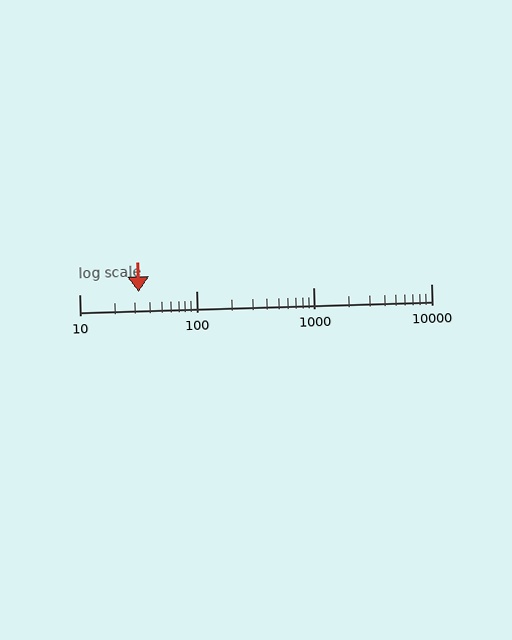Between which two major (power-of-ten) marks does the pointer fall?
The pointer is between 10 and 100.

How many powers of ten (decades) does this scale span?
The scale spans 3 decades, from 10 to 10000.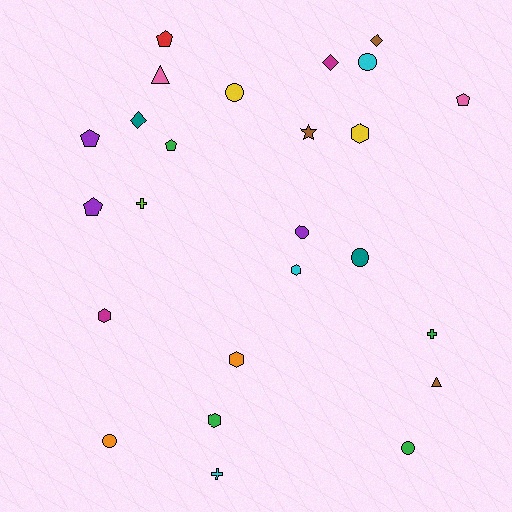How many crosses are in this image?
There are 3 crosses.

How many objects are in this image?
There are 25 objects.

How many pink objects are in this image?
There are 2 pink objects.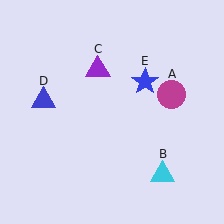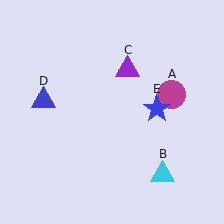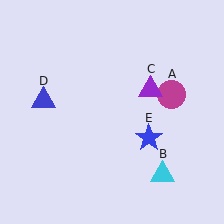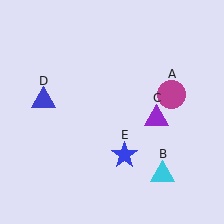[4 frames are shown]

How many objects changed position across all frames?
2 objects changed position: purple triangle (object C), blue star (object E).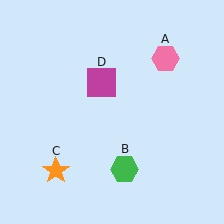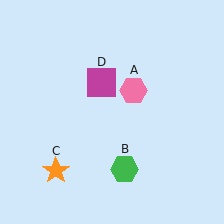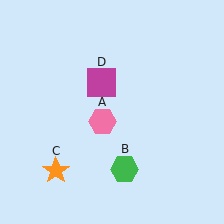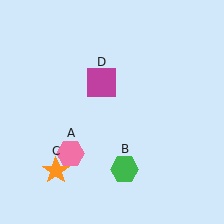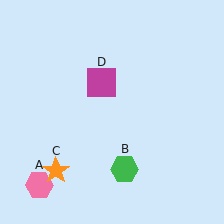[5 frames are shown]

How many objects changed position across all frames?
1 object changed position: pink hexagon (object A).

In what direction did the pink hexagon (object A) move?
The pink hexagon (object A) moved down and to the left.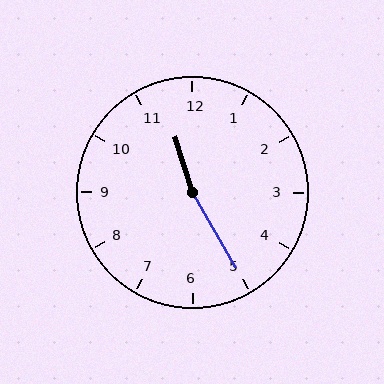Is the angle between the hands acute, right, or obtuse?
It is obtuse.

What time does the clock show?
11:25.